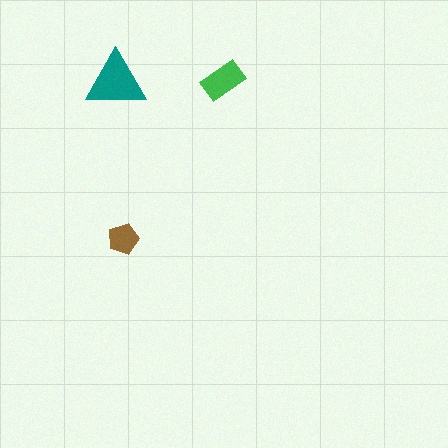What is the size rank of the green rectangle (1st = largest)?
2nd.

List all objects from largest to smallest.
The teal triangle, the green rectangle, the brown pentagon.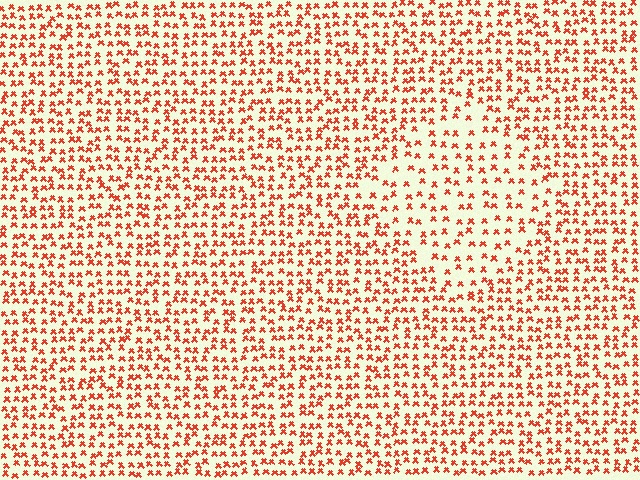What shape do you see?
I see a diamond.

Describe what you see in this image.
The image contains small red elements arranged at two different densities. A diamond-shaped region is visible where the elements are less densely packed than the surrounding area.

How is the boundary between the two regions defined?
The boundary is defined by a change in element density (approximately 1.7x ratio). All elements are the same color, size, and shape.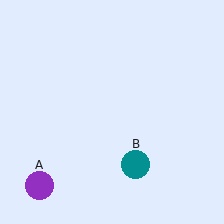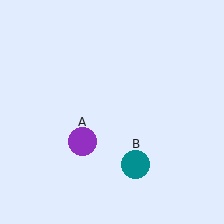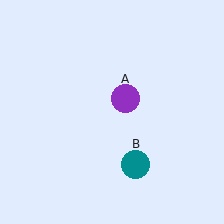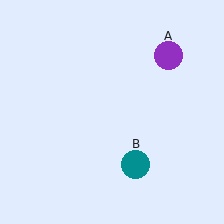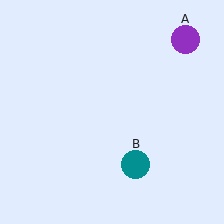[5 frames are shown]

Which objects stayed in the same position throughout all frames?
Teal circle (object B) remained stationary.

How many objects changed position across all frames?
1 object changed position: purple circle (object A).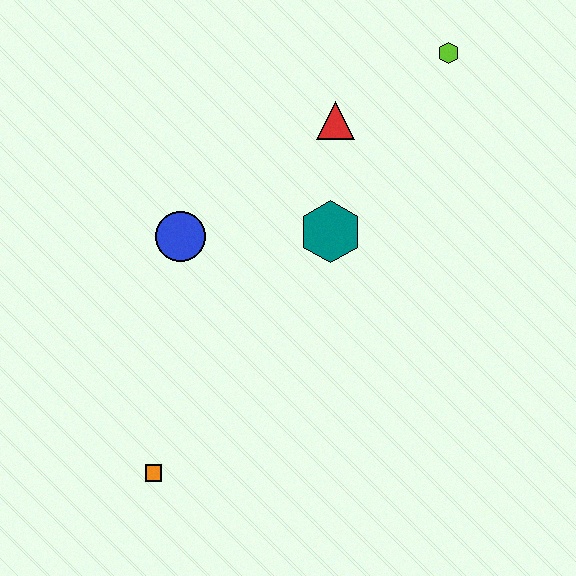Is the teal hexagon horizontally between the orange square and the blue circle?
No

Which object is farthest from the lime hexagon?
The orange square is farthest from the lime hexagon.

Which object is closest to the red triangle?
The teal hexagon is closest to the red triangle.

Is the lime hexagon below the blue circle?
No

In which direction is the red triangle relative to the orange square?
The red triangle is above the orange square.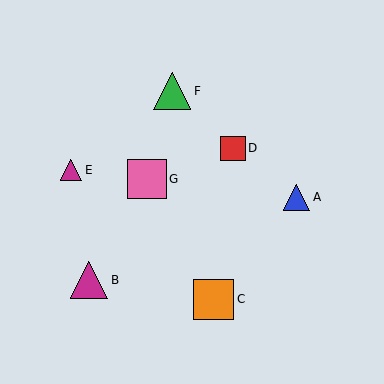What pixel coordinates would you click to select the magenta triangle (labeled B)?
Click at (89, 280) to select the magenta triangle B.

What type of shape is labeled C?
Shape C is an orange square.